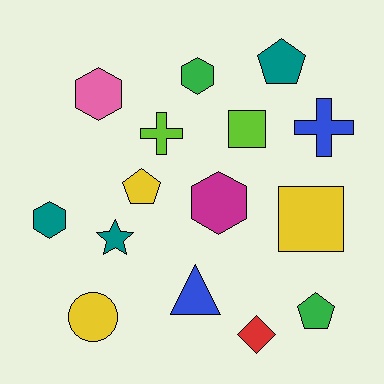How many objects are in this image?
There are 15 objects.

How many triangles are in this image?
There is 1 triangle.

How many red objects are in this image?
There is 1 red object.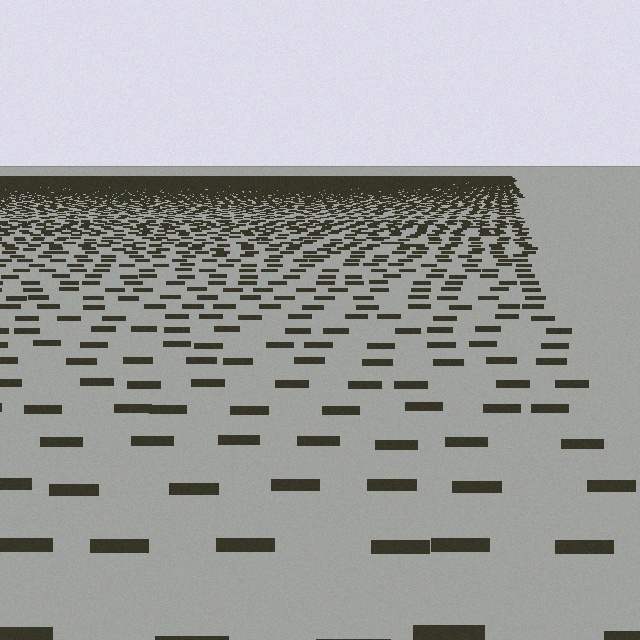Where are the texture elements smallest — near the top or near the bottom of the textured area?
Near the top.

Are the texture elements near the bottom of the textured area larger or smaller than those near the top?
Larger. Near the bottom, elements are closer to the viewer and appear at a bigger on-screen size.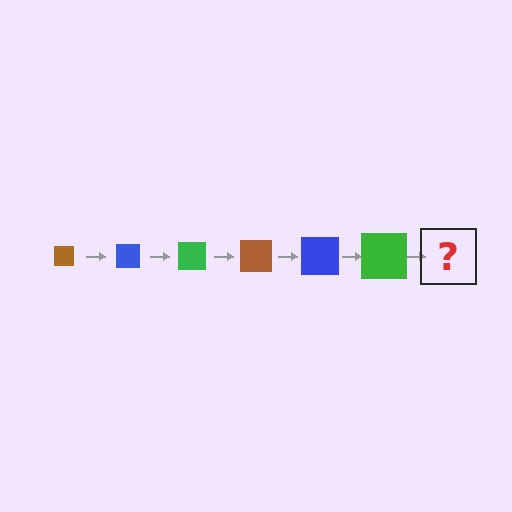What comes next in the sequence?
The next element should be a brown square, larger than the previous one.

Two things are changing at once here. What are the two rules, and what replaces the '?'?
The two rules are that the square grows larger each step and the color cycles through brown, blue, and green. The '?' should be a brown square, larger than the previous one.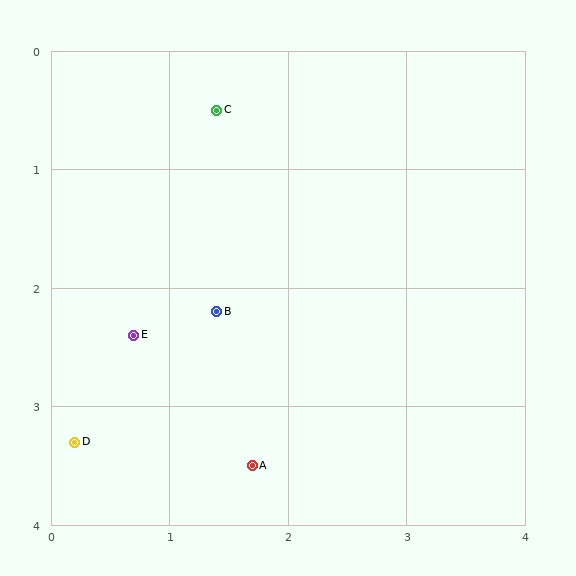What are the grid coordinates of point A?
Point A is at approximately (1.7, 3.5).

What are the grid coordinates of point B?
Point B is at approximately (1.4, 2.2).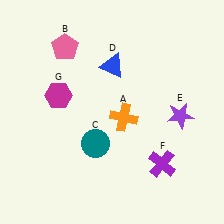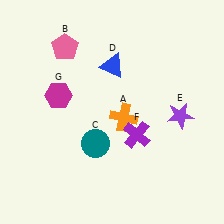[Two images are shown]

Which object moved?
The purple cross (F) moved up.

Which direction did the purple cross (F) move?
The purple cross (F) moved up.